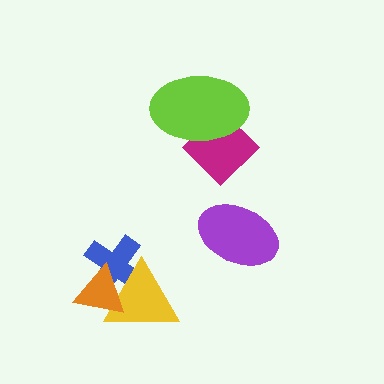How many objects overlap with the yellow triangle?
2 objects overlap with the yellow triangle.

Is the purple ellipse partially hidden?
No, no other shape covers it.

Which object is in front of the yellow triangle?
The orange triangle is in front of the yellow triangle.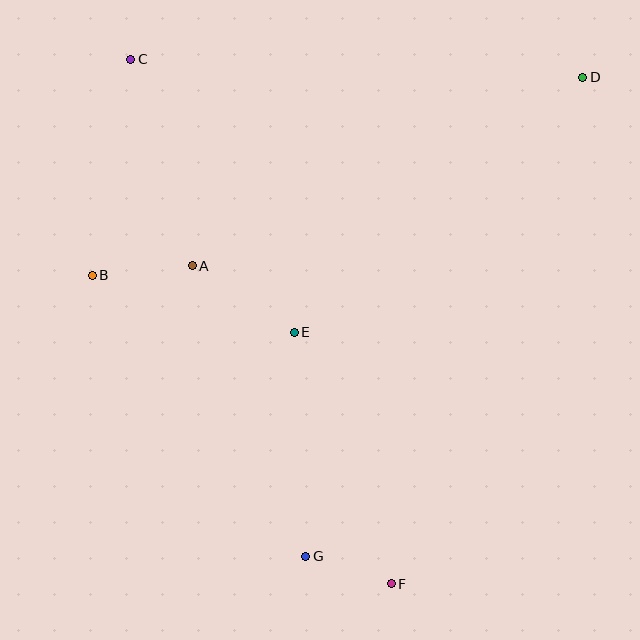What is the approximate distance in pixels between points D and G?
The distance between D and G is approximately 553 pixels.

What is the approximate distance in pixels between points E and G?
The distance between E and G is approximately 224 pixels.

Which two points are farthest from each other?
Points C and F are farthest from each other.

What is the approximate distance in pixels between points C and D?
The distance between C and D is approximately 452 pixels.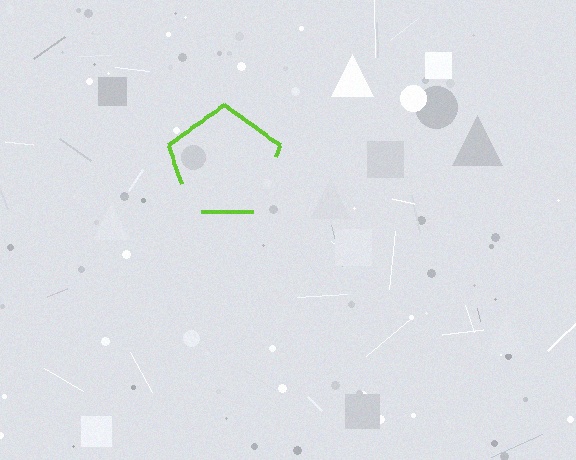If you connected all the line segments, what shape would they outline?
They would outline a pentagon.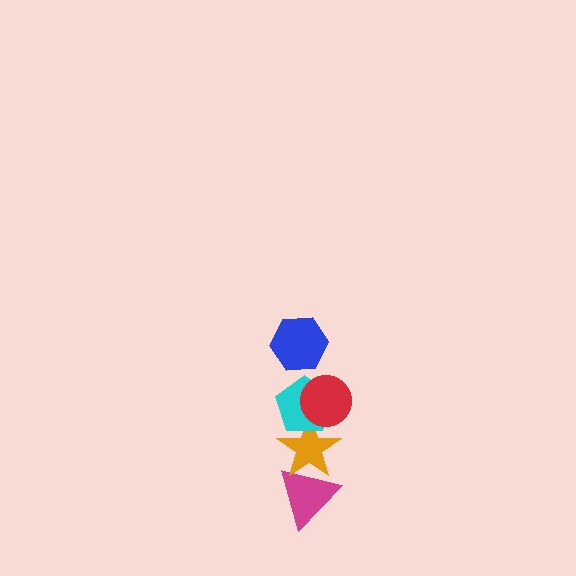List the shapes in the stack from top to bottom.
From top to bottom: the blue hexagon, the red circle, the cyan pentagon, the orange star, the magenta triangle.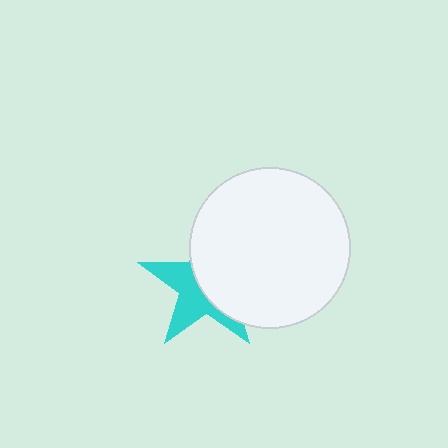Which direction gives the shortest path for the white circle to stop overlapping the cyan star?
Moving right gives the shortest separation.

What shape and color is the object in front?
The object in front is a white circle.